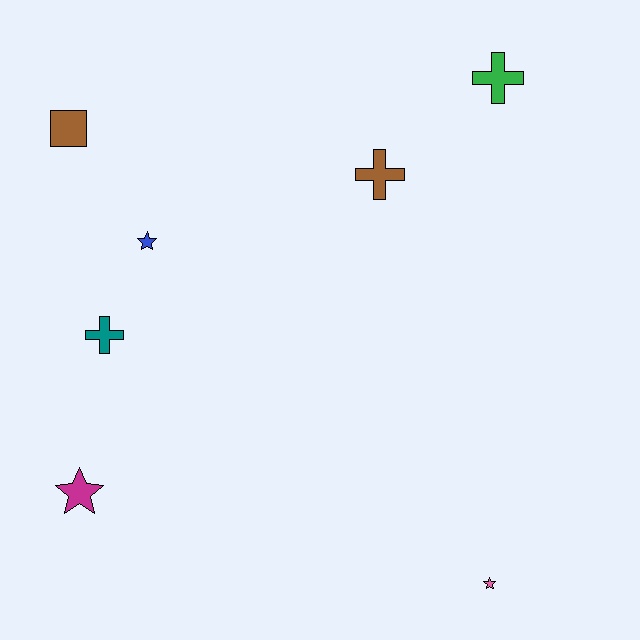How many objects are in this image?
There are 7 objects.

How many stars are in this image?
There are 3 stars.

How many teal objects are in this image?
There is 1 teal object.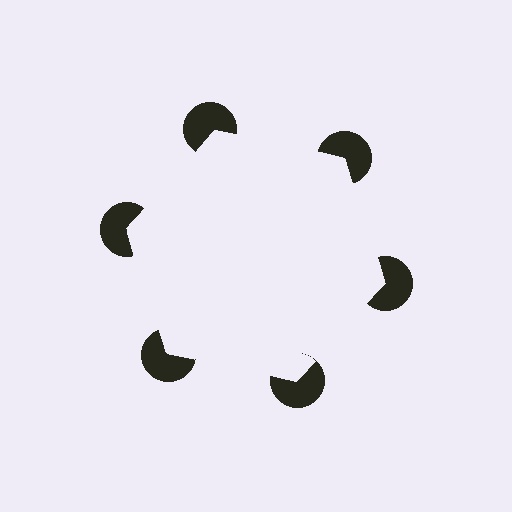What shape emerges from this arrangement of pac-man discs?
An illusory hexagon — its edges are inferred from the aligned wedge cuts in the pac-man discs, not physically drawn.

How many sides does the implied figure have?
6 sides.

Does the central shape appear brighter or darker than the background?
It typically appears slightly brighter than the background, even though no actual brightness change is drawn.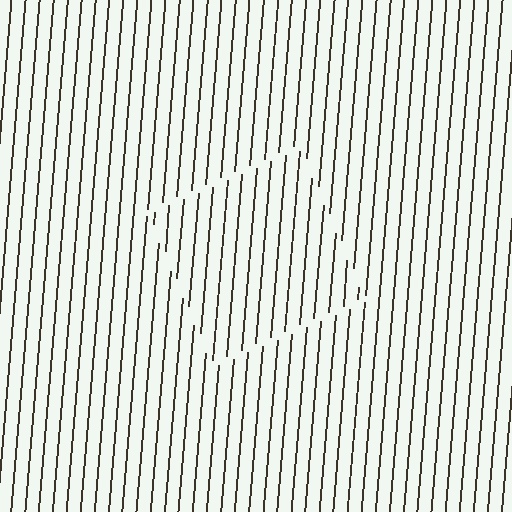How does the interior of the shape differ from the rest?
The interior of the shape contains the same grating, shifted by half a period — the contour is defined by the phase discontinuity where line-ends from the inner and outer gratings abut.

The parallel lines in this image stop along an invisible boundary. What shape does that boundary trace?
An illusory square. The interior of the shape contains the same grating, shifted by half a period — the contour is defined by the phase discontinuity where line-ends from the inner and outer gratings abut.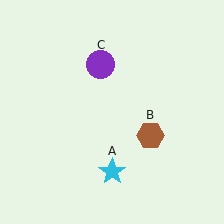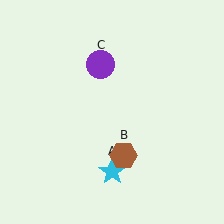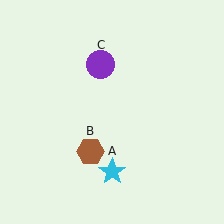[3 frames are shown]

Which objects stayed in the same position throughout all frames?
Cyan star (object A) and purple circle (object C) remained stationary.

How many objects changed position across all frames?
1 object changed position: brown hexagon (object B).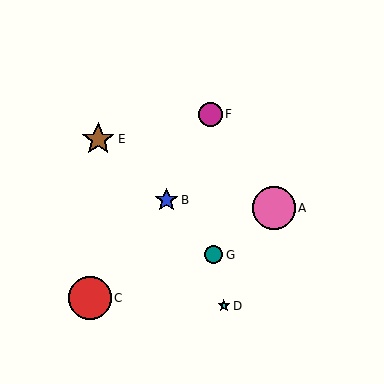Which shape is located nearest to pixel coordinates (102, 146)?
The brown star (labeled E) at (98, 139) is nearest to that location.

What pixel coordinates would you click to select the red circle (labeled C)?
Click at (90, 298) to select the red circle C.